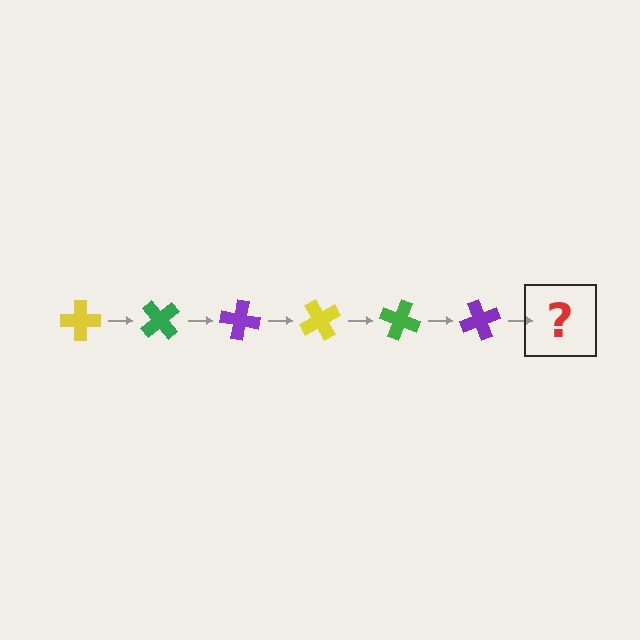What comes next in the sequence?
The next element should be a yellow cross, rotated 300 degrees from the start.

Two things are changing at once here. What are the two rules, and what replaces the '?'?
The two rules are that it rotates 50 degrees each step and the color cycles through yellow, green, and purple. The '?' should be a yellow cross, rotated 300 degrees from the start.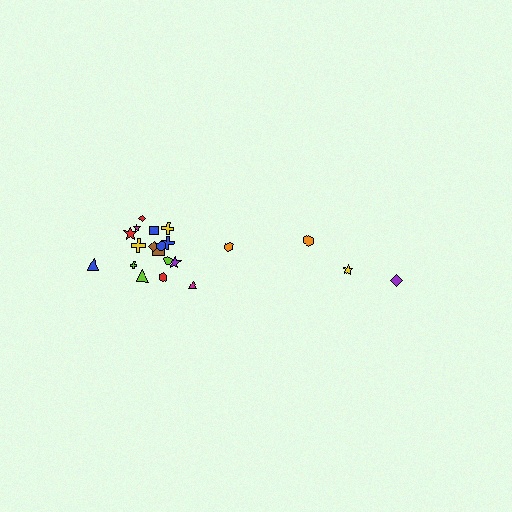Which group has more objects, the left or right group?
The left group.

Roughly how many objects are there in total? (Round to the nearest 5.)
Roughly 20 objects in total.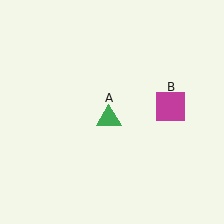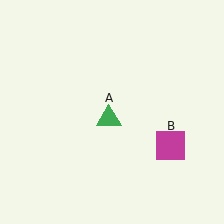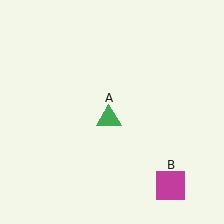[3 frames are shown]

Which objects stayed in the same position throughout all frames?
Green triangle (object A) remained stationary.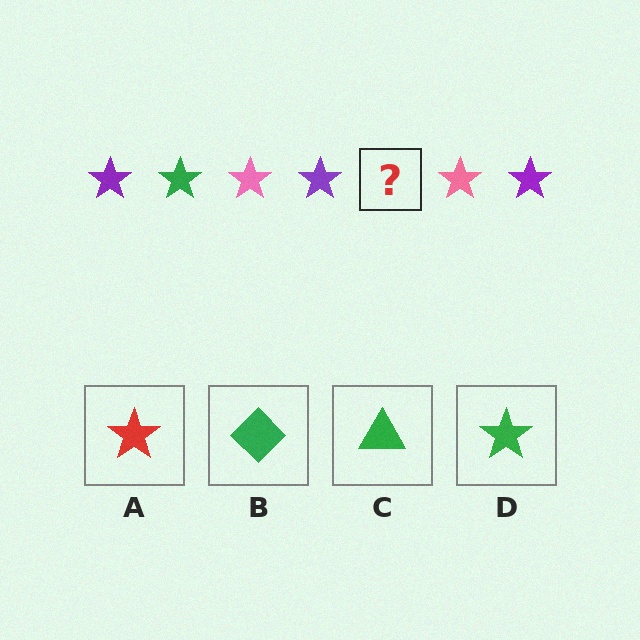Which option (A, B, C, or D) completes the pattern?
D.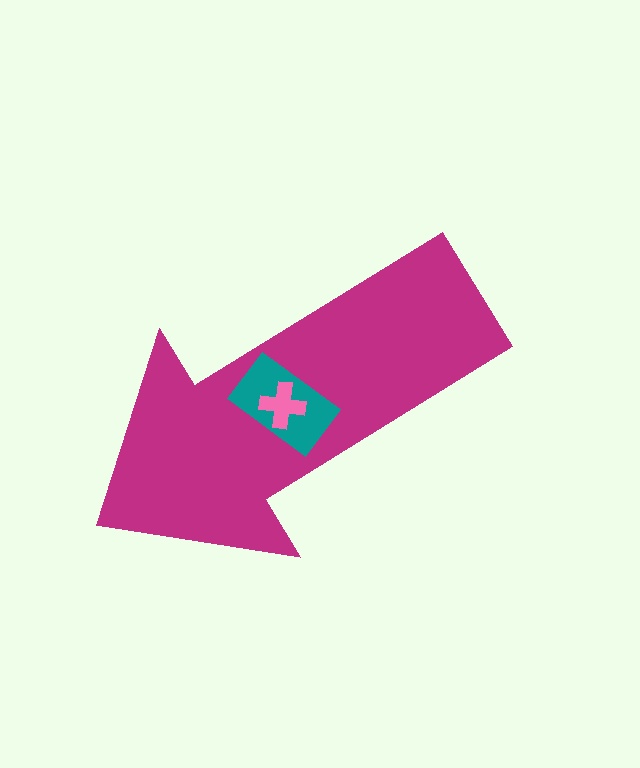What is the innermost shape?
The pink cross.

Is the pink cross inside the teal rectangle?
Yes.